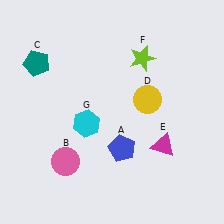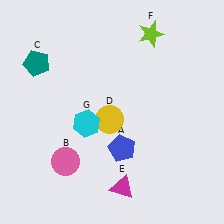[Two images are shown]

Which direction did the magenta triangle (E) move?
The magenta triangle (E) moved down.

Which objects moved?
The objects that moved are: the yellow circle (D), the magenta triangle (E), the lime star (F).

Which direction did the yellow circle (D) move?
The yellow circle (D) moved left.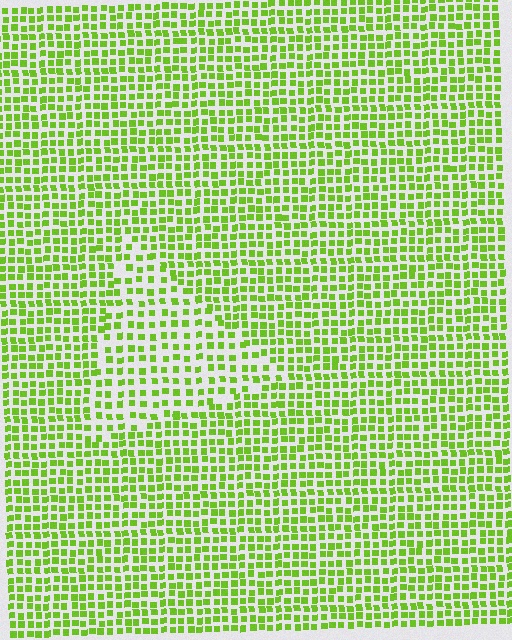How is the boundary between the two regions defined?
The boundary is defined by a change in element density (approximately 1.6x ratio). All elements are the same color, size, and shape.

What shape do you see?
I see a triangle.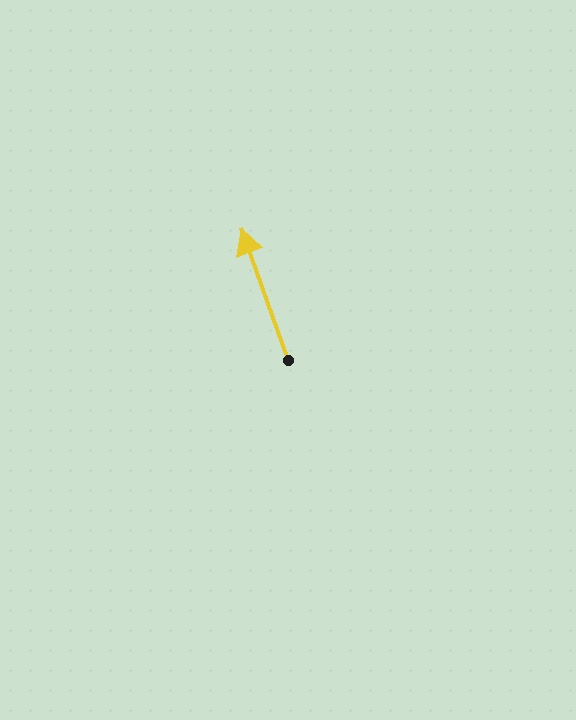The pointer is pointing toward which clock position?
Roughly 11 o'clock.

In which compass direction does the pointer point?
North.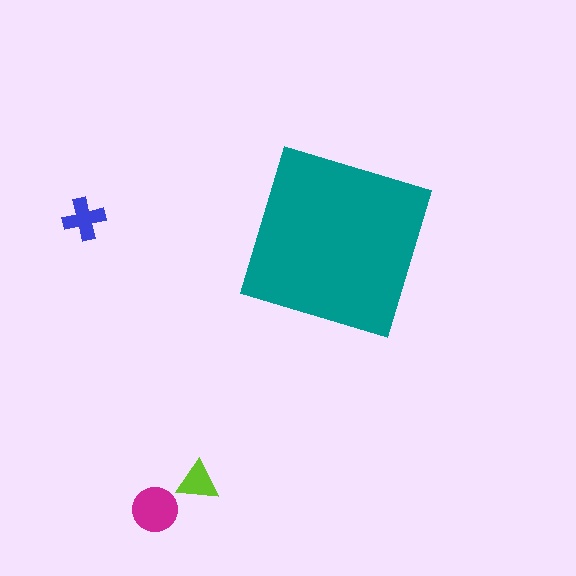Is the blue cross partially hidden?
No, the blue cross is fully visible.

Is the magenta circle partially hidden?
No, the magenta circle is fully visible.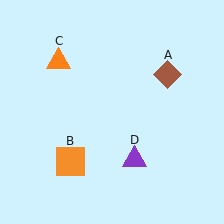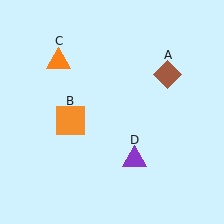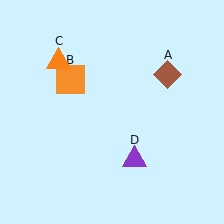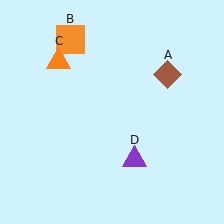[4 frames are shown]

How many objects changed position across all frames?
1 object changed position: orange square (object B).